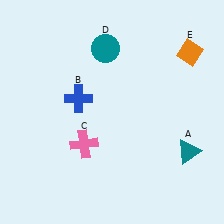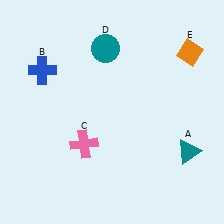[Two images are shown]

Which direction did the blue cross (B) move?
The blue cross (B) moved left.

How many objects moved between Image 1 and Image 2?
1 object moved between the two images.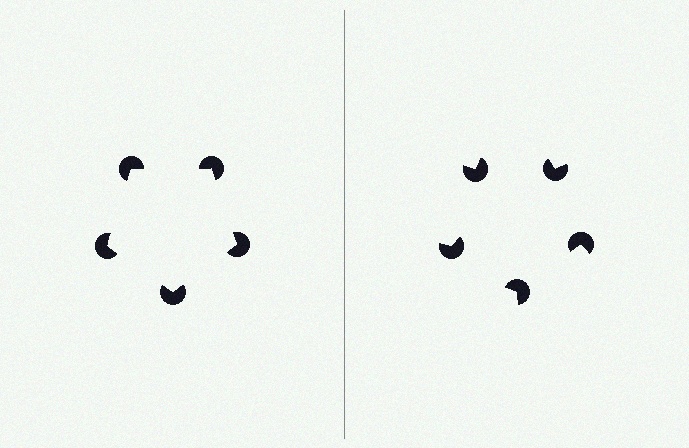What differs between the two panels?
The pac-man discs are positioned identically on both sides; only the wedge orientations differ. On the left they align to a pentagon; on the right they are misaligned.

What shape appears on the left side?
An illusory pentagon.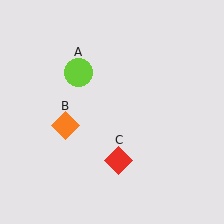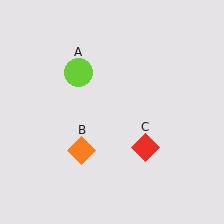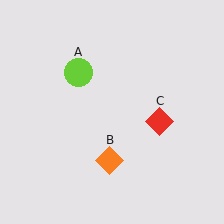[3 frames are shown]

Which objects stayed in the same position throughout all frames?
Lime circle (object A) remained stationary.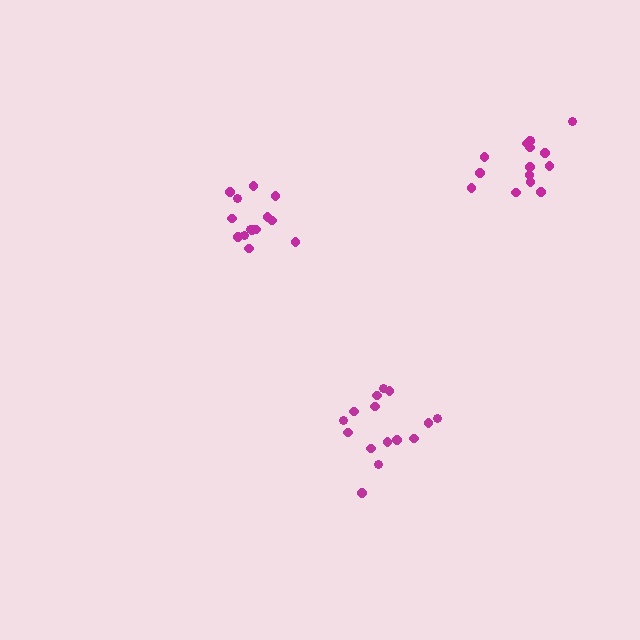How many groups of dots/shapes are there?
There are 3 groups.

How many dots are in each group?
Group 1: 15 dots, Group 2: 15 dots, Group 3: 15 dots (45 total).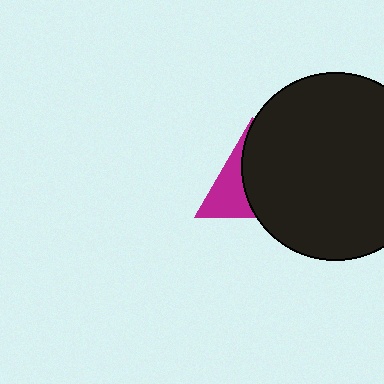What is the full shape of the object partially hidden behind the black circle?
The partially hidden object is a magenta triangle.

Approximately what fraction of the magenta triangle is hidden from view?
Roughly 62% of the magenta triangle is hidden behind the black circle.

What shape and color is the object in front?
The object in front is a black circle.